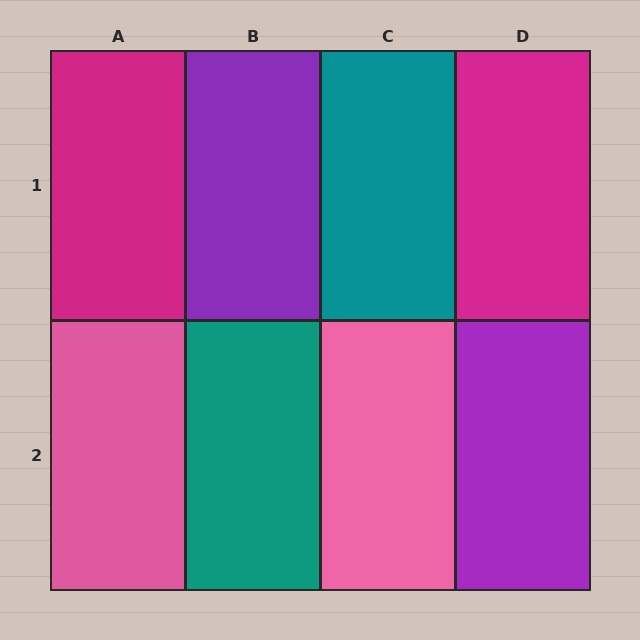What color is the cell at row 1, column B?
Purple.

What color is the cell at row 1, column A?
Magenta.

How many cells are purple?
2 cells are purple.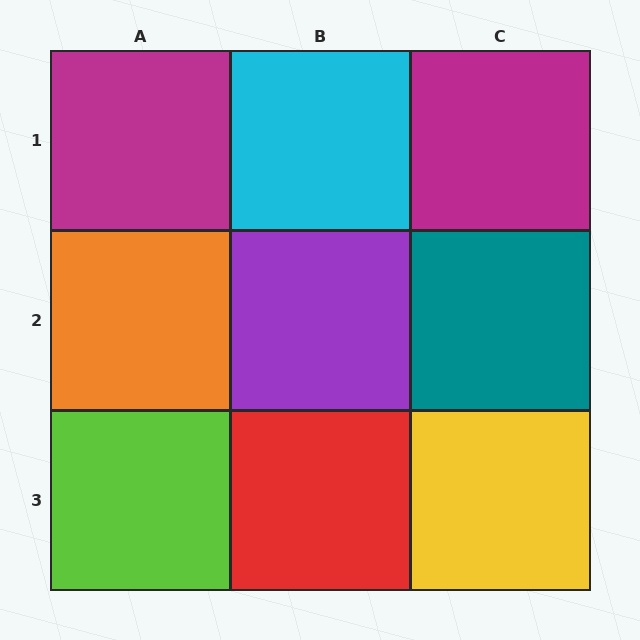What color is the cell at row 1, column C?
Magenta.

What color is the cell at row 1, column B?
Cyan.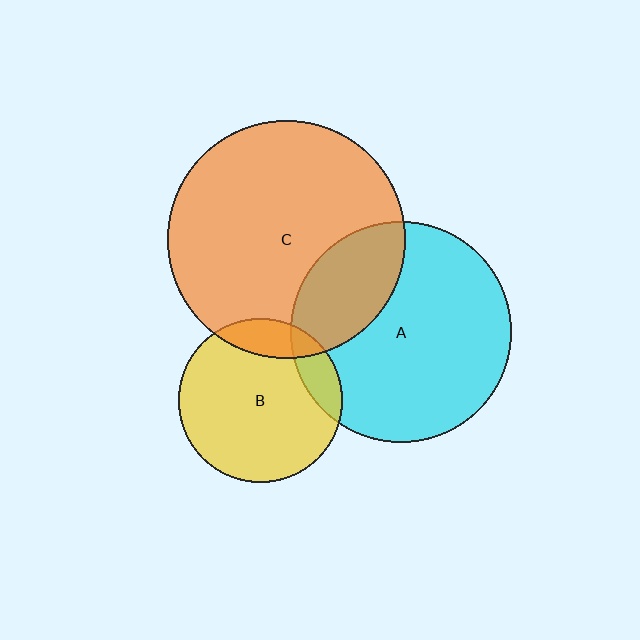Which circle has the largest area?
Circle C (orange).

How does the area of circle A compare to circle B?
Approximately 1.8 times.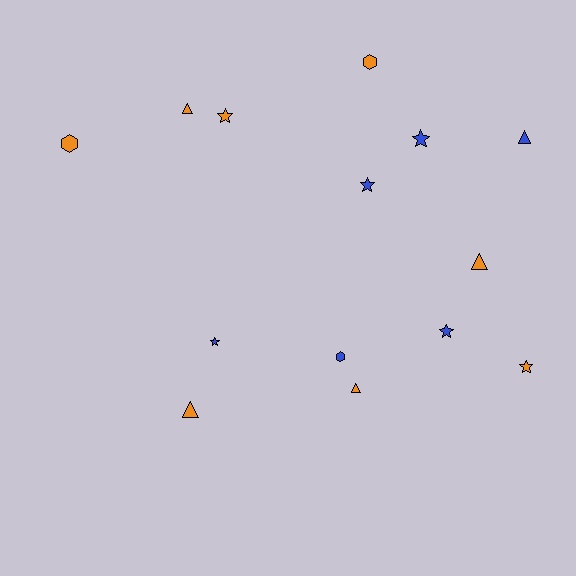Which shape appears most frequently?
Star, with 6 objects.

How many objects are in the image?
There are 14 objects.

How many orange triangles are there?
There are 4 orange triangles.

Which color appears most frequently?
Orange, with 8 objects.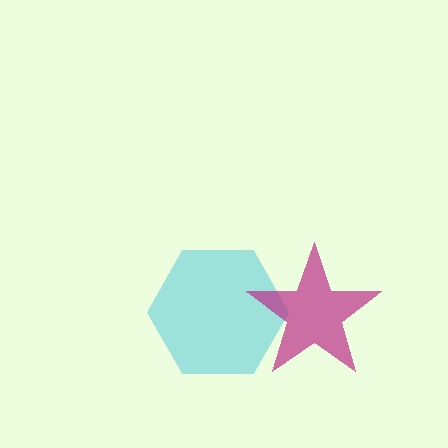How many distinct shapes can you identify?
There are 2 distinct shapes: a cyan hexagon, a magenta star.